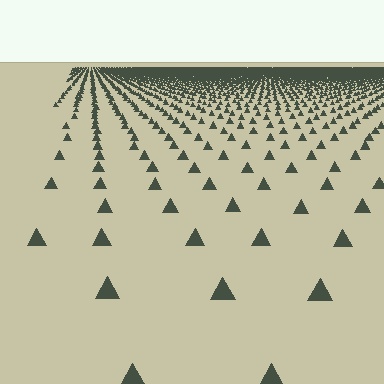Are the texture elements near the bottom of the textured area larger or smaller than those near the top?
Larger. Near the bottom, elements are closer to the viewer and appear at a bigger on-screen size.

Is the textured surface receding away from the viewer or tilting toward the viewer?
The surface is receding away from the viewer. Texture elements get smaller and denser toward the top.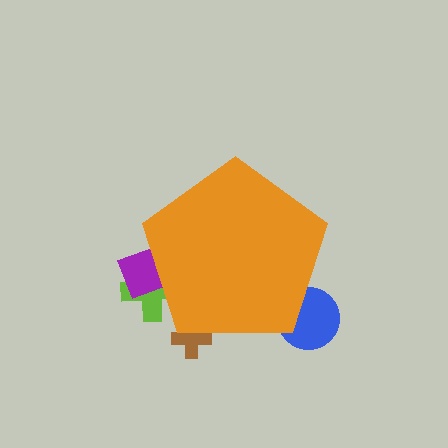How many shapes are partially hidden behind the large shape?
4 shapes are partially hidden.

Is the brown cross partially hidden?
Yes, the brown cross is partially hidden behind the orange pentagon.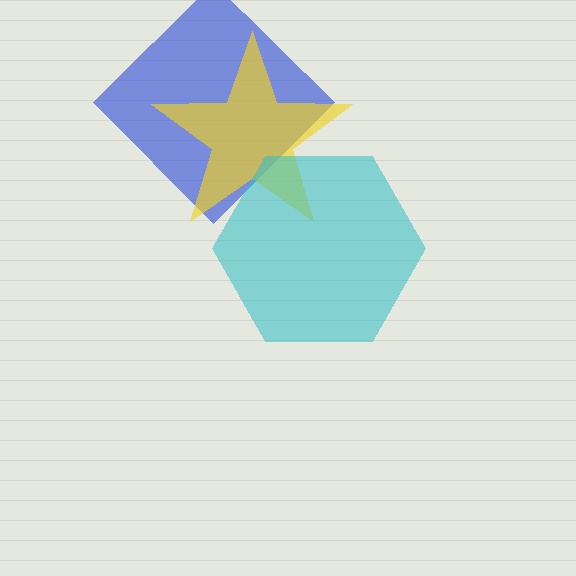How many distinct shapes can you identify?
There are 3 distinct shapes: a blue diamond, a yellow star, a cyan hexagon.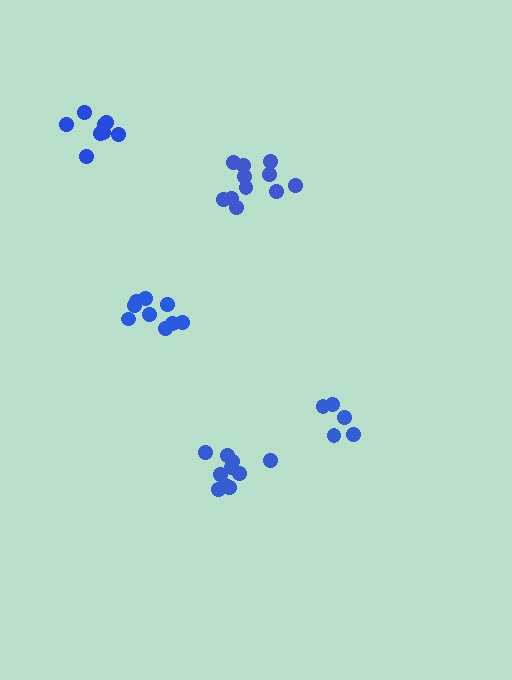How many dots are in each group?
Group 1: 5 dots, Group 2: 9 dots, Group 3: 11 dots, Group 4: 10 dots, Group 5: 9 dots (44 total).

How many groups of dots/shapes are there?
There are 5 groups.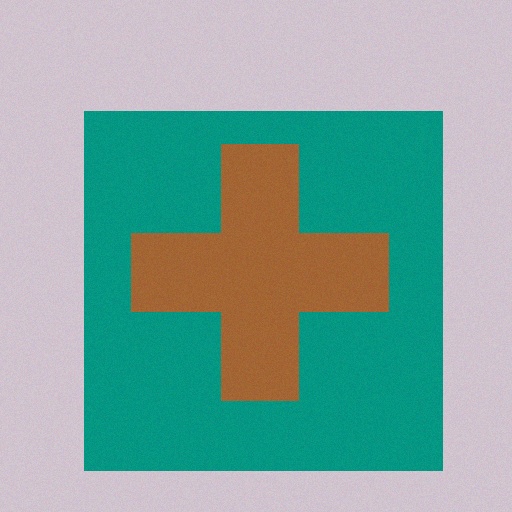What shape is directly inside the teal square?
The brown cross.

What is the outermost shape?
The teal square.